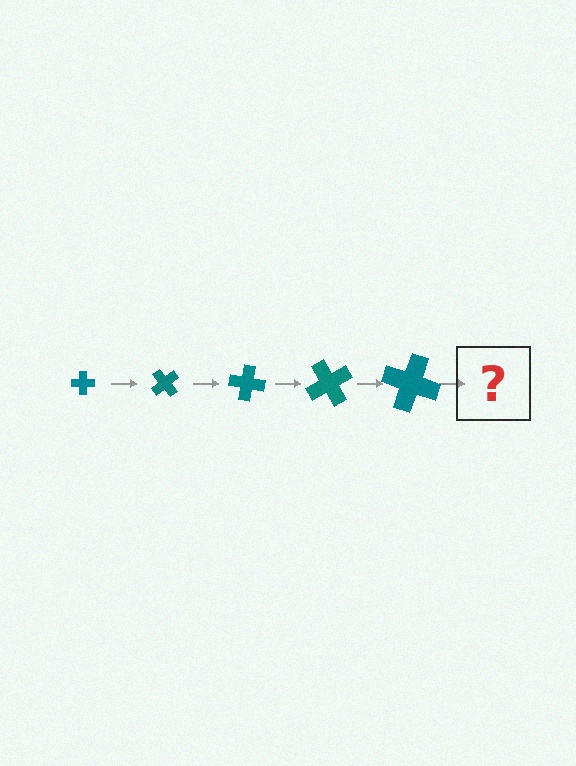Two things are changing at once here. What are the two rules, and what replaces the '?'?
The two rules are that the cross grows larger each step and it rotates 50 degrees each step. The '?' should be a cross, larger than the previous one and rotated 250 degrees from the start.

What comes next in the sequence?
The next element should be a cross, larger than the previous one and rotated 250 degrees from the start.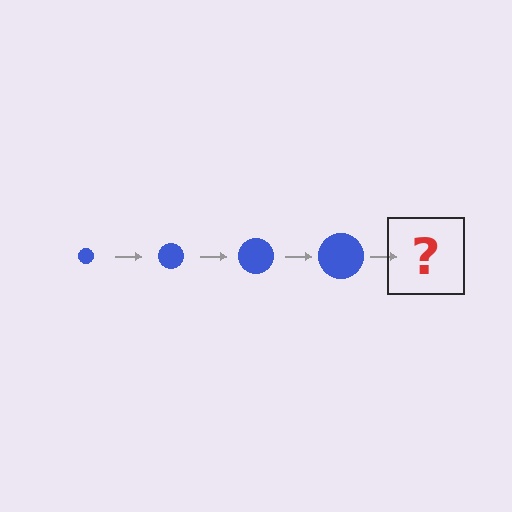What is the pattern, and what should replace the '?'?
The pattern is that the circle gets progressively larger each step. The '?' should be a blue circle, larger than the previous one.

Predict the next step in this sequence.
The next step is a blue circle, larger than the previous one.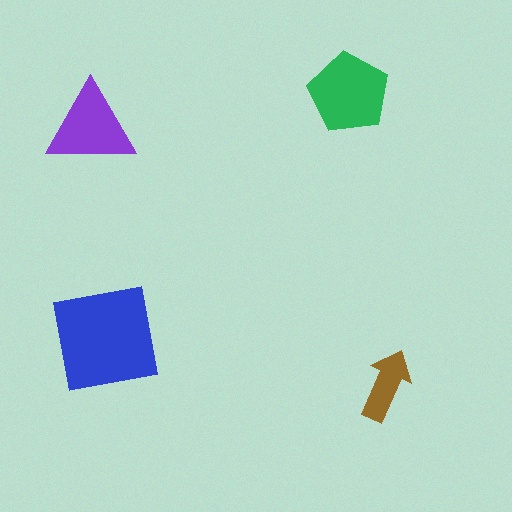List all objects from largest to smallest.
The blue square, the green pentagon, the purple triangle, the brown arrow.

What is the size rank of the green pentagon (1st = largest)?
2nd.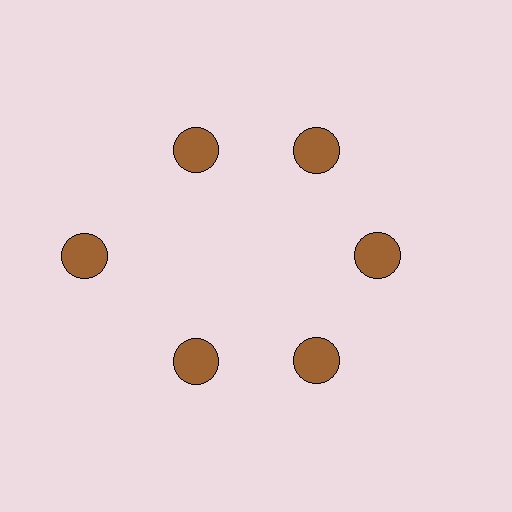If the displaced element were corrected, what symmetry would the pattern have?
It would have 6-fold rotational symmetry — the pattern would map onto itself every 60 degrees.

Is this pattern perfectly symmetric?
No. The 6 brown circles are arranged in a ring, but one element near the 9 o'clock position is pushed outward from the center, breaking the 6-fold rotational symmetry.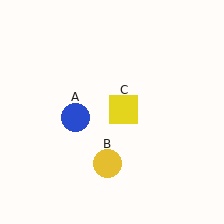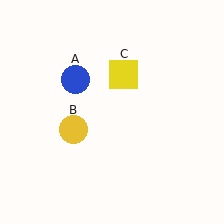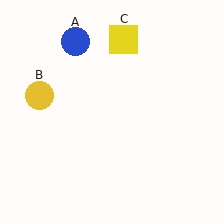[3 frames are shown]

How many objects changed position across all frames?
3 objects changed position: blue circle (object A), yellow circle (object B), yellow square (object C).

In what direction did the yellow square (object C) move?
The yellow square (object C) moved up.